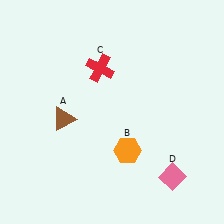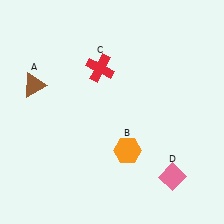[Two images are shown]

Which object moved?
The brown triangle (A) moved up.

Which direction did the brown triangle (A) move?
The brown triangle (A) moved up.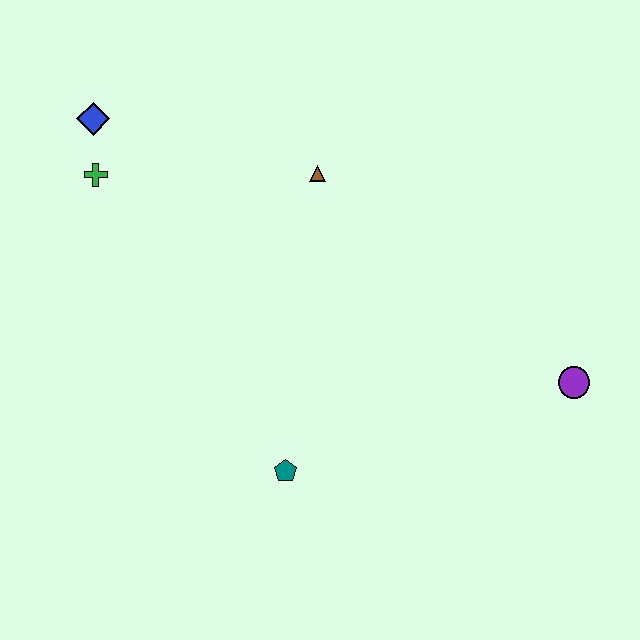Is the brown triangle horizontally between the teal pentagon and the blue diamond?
No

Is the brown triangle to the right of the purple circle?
No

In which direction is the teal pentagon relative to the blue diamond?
The teal pentagon is below the blue diamond.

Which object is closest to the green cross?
The blue diamond is closest to the green cross.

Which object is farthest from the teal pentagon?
The blue diamond is farthest from the teal pentagon.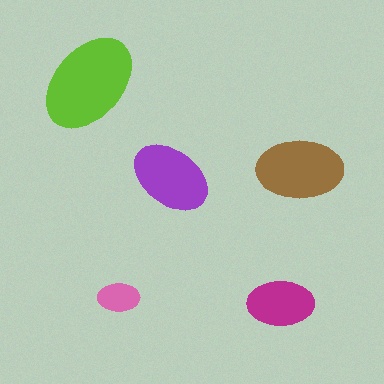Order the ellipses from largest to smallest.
the lime one, the brown one, the purple one, the magenta one, the pink one.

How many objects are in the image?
There are 5 objects in the image.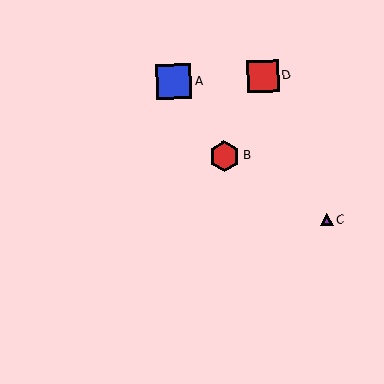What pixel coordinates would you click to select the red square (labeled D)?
Click at (263, 76) to select the red square D.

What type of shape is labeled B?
Shape B is a red hexagon.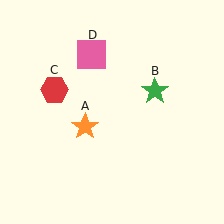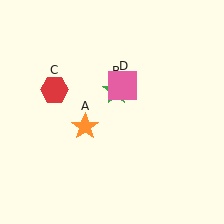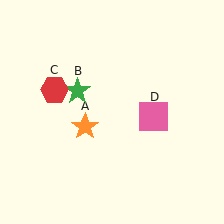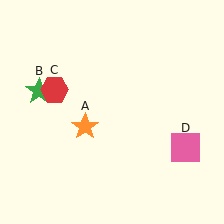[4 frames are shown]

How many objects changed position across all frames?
2 objects changed position: green star (object B), pink square (object D).